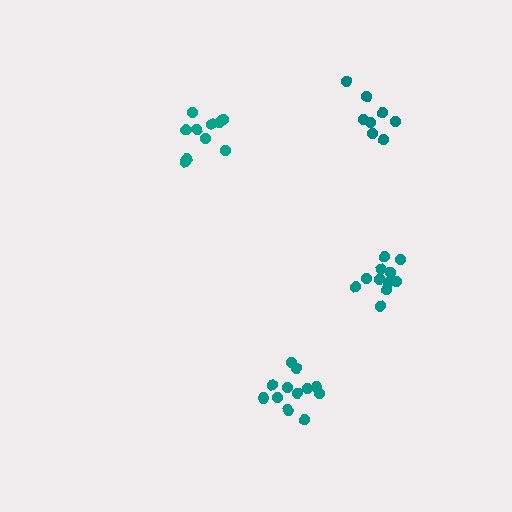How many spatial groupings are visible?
There are 4 spatial groupings.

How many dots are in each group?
Group 1: 8 dots, Group 2: 11 dots, Group 3: 12 dots, Group 4: 11 dots (42 total).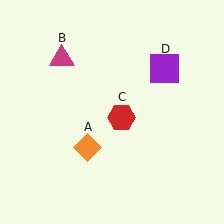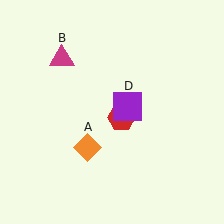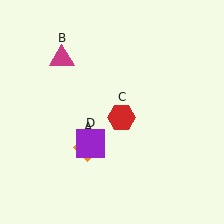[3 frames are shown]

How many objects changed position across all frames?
1 object changed position: purple square (object D).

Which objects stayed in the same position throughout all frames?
Orange diamond (object A) and magenta triangle (object B) and red hexagon (object C) remained stationary.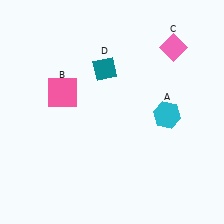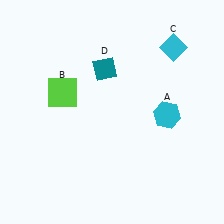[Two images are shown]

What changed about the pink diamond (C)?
In Image 1, C is pink. In Image 2, it changed to cyan.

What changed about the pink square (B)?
In Image 1, B is pink. In Image 2, it changed to lime.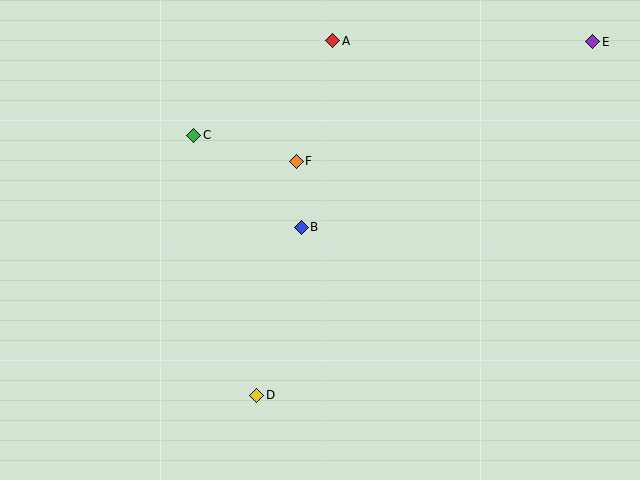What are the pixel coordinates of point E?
Point E is at (592, 42).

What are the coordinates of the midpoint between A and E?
The midpoint between A and E is at (463, 41).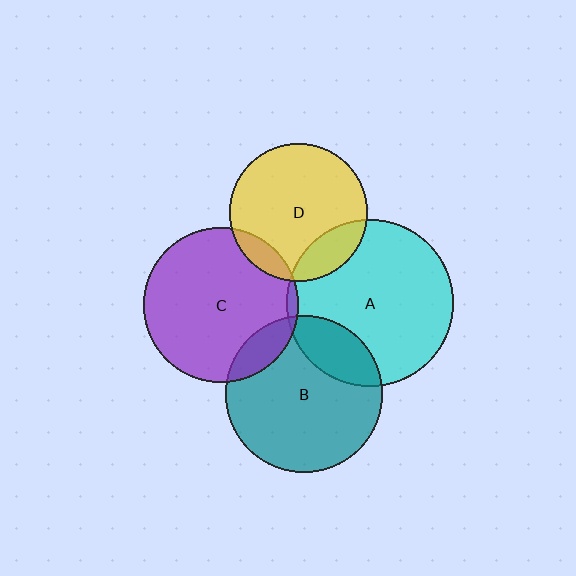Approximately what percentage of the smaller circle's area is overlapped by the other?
Approximately 10%.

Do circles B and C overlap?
Yes.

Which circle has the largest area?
Circle A (cyan).